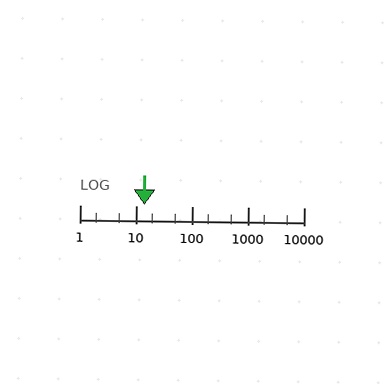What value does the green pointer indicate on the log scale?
The pointer indicates approximately 14.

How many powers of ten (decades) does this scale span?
The scale spans 4 decades, from 1 to 10000.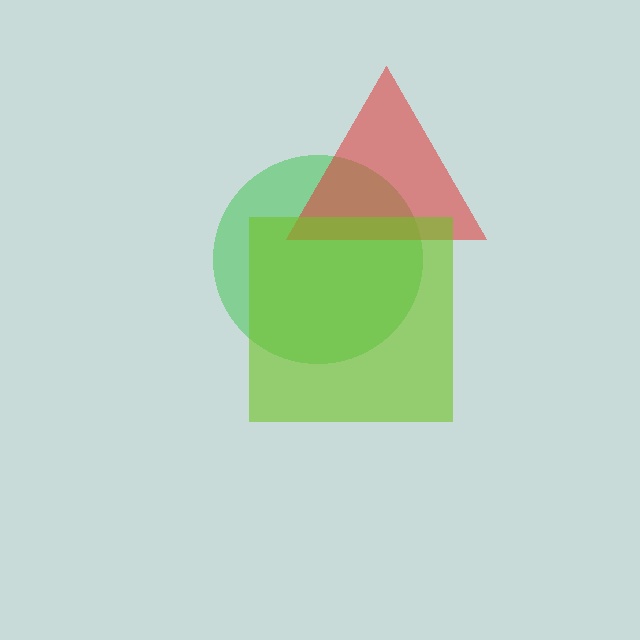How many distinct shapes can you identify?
There are 3 distinct shapes: a green circle, a red triangle, a lime square.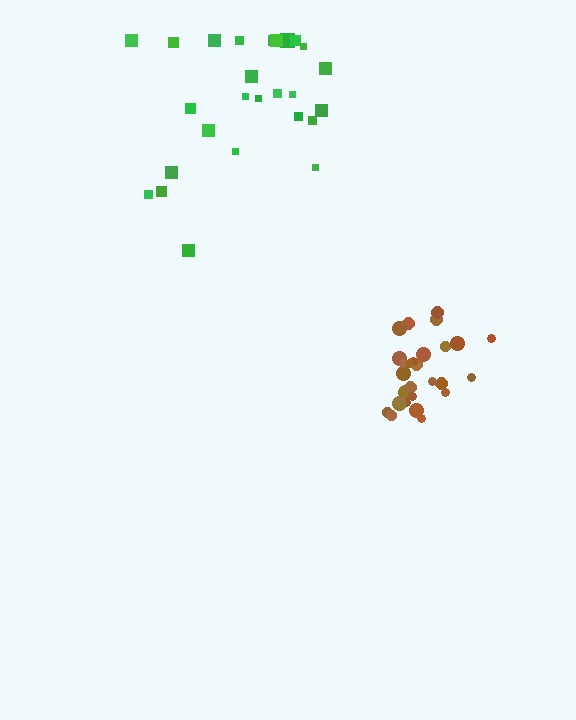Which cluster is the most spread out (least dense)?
Green.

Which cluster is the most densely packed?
Brown.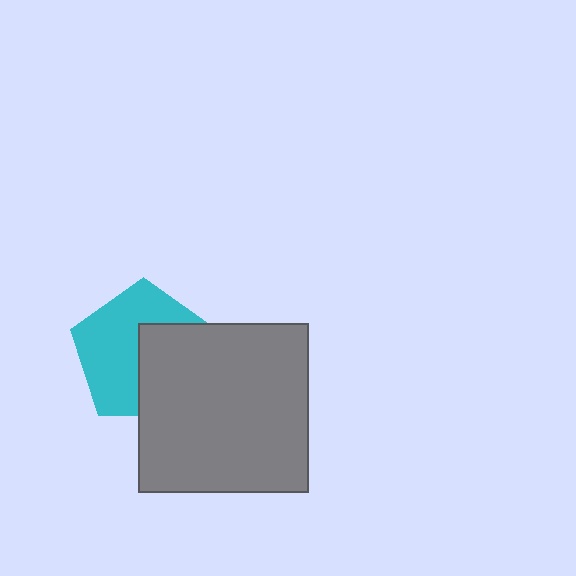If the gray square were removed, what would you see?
You would see the complete cyan pentagon.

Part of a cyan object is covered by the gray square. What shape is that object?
It is a pentagon.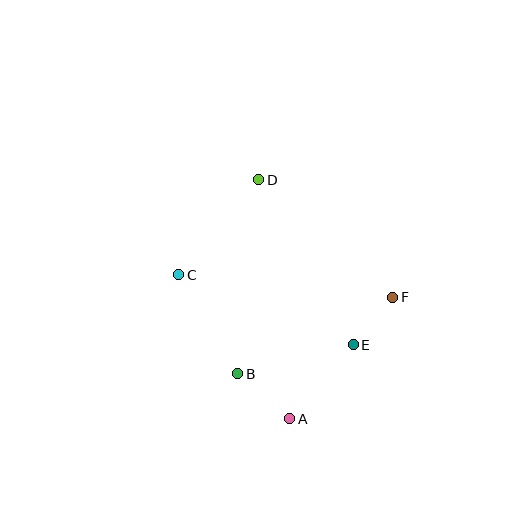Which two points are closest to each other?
Points E and F are closest to each other.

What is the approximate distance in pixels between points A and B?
The distance between A and B is approximately 69 pixels.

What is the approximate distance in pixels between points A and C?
The distance between A and C is approximately 182 pixels.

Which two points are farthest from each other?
Points A and D are farthest from each other.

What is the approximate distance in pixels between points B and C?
The distance between B and C is approximately 116 pixels.